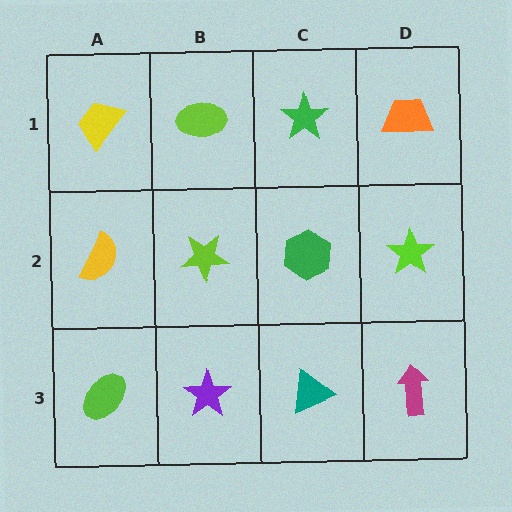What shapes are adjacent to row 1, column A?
A yellow semicircle (row 2, column A), a lime ellipse (row 1, column B).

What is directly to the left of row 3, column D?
A teal triangle.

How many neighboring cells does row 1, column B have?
3.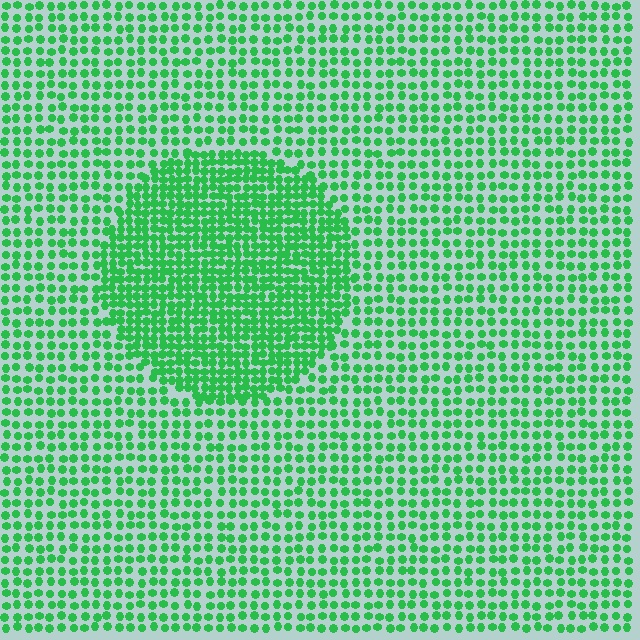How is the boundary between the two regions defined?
The boundary is defined by a change in element density (approximately 1.8x ratio). All elements are the same color, size, and shape.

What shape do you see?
I see a circle.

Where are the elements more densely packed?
The elements are more densely packed inside the circle boundary.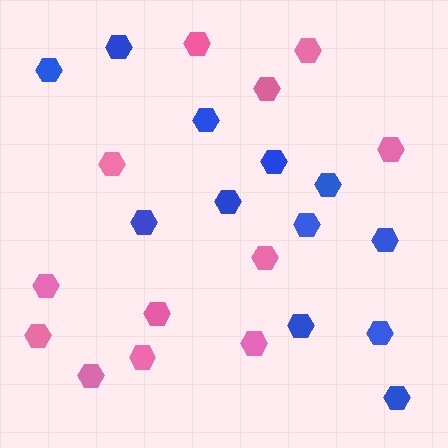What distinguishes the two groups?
There are 2 groups: one group of blue hexagons (12) and one group of pink hexagons (12).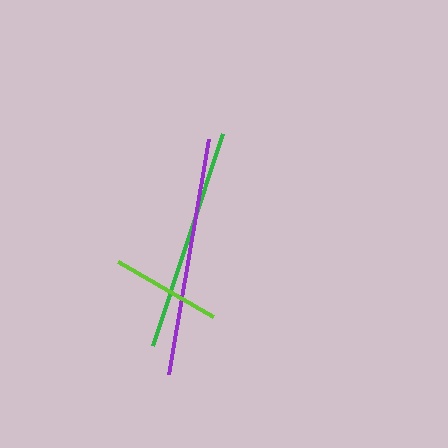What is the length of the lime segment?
The lime segment is approximately 110 pixels long.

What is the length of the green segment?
The green segment is approximately 224 pixels long.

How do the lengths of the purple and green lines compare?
The purple and green lines are approximately the same length.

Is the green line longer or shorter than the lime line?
The green line is longer than the lime line.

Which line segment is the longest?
The purple line is the longest at approximately 239 pixels.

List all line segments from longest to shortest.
From longest to shortest: purple, green, lime.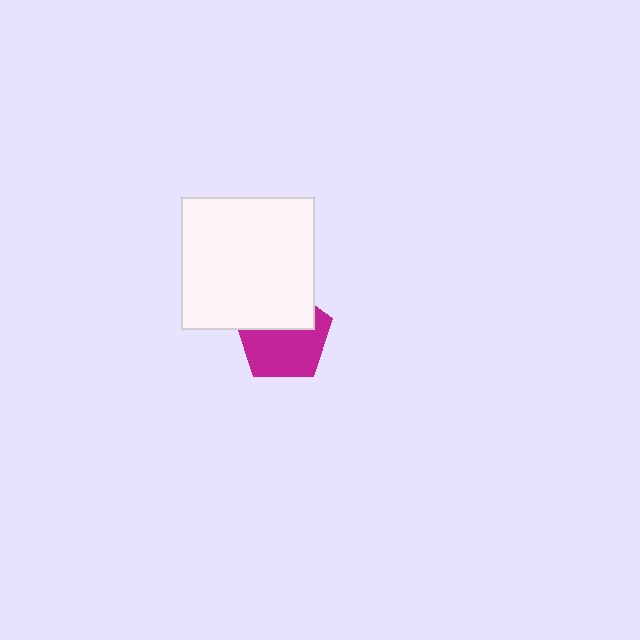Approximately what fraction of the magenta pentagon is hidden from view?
Roughly 39% of the magenta pentagon is hidden behind the white square.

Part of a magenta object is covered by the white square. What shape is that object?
It is a pentagon.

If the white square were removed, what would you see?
You would see the complete magenta pentagon.